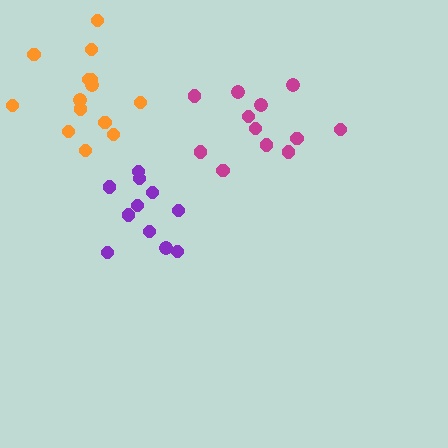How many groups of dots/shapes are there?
There are 3 groups.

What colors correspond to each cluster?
The clusters are colored: purple, magenta, orange.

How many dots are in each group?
Group 1: 11 dots, Group 2: 12 dots, Group 3: 14 dots (37 total).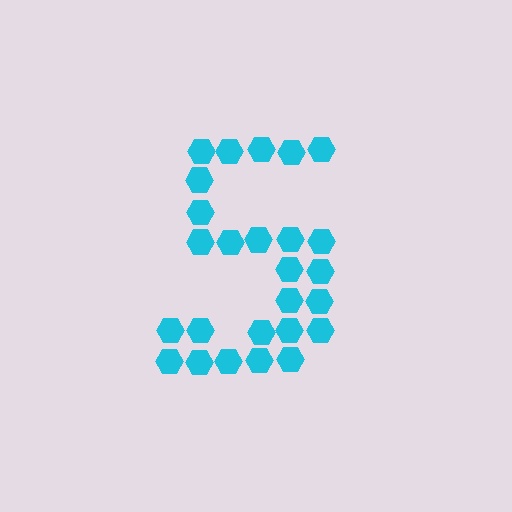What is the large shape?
The large shape is the digit 5.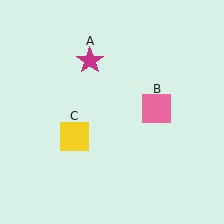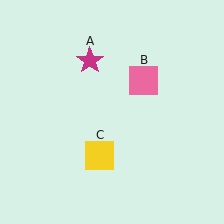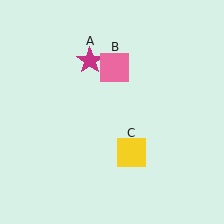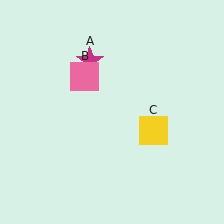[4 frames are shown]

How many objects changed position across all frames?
2 objects changed position: pink square (object B), yellow square (object C).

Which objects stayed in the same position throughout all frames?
Magenta star (object A) remained stationary.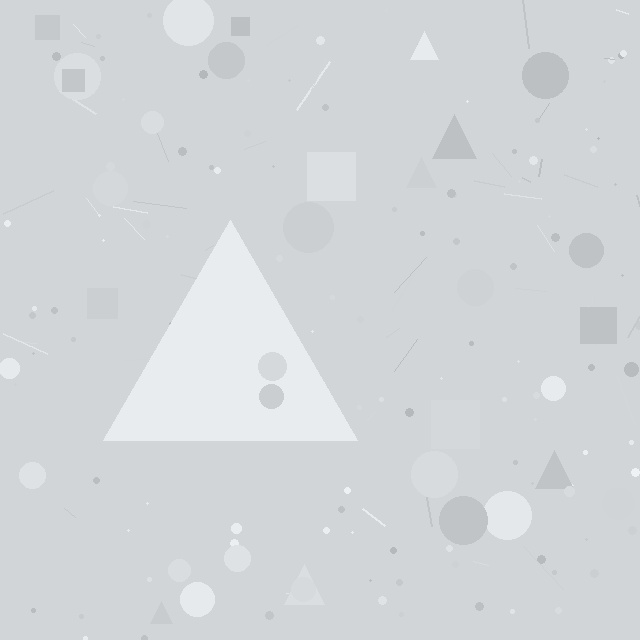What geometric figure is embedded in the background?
A triangle is embedded in the background.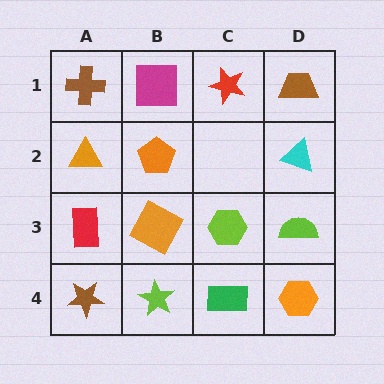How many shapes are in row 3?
4 shapes.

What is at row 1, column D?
A brown trapezoid.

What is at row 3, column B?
An orange square.